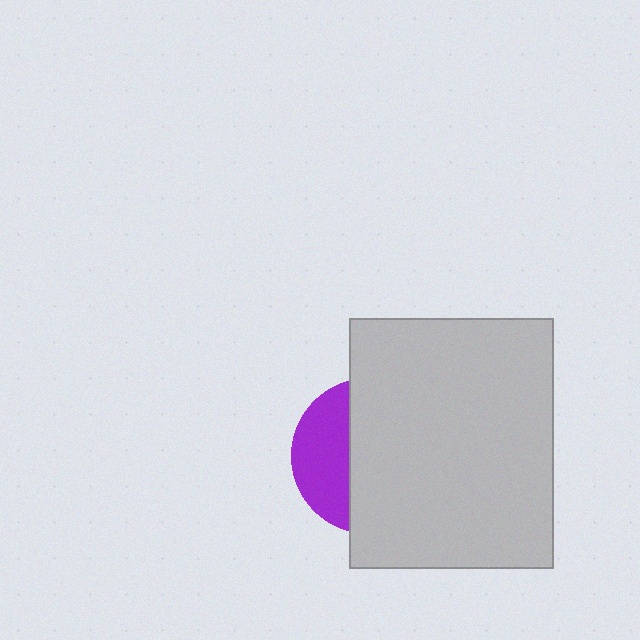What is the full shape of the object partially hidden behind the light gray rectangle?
The partially hidden object is a purple circle.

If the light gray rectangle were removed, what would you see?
You would see the complete purple circle.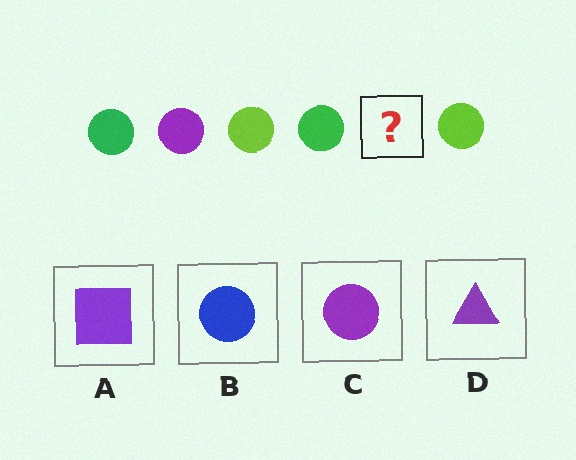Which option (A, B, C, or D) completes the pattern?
C.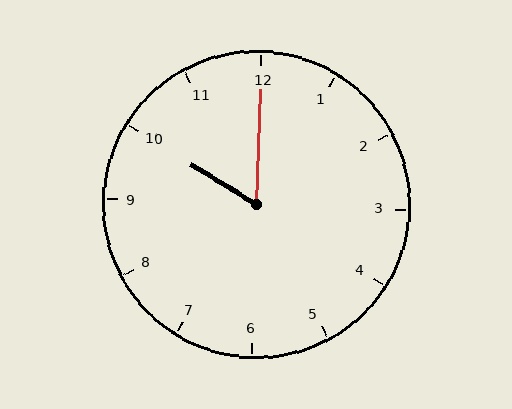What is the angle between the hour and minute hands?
Approximately 60 degrees.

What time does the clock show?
10:00.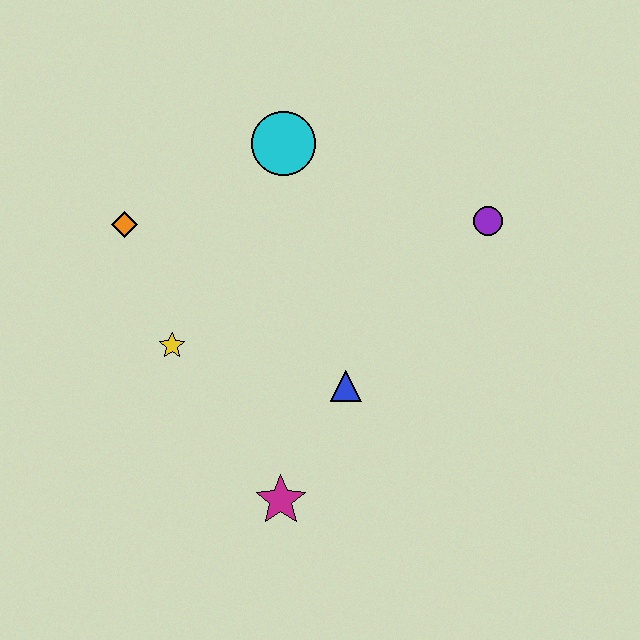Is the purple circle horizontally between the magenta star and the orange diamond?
No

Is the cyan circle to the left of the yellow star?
No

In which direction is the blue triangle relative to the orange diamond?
The blue triangle is to the right of the orange diamond.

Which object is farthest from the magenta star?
The cyan circle is farthest from the magenta star.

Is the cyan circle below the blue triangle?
No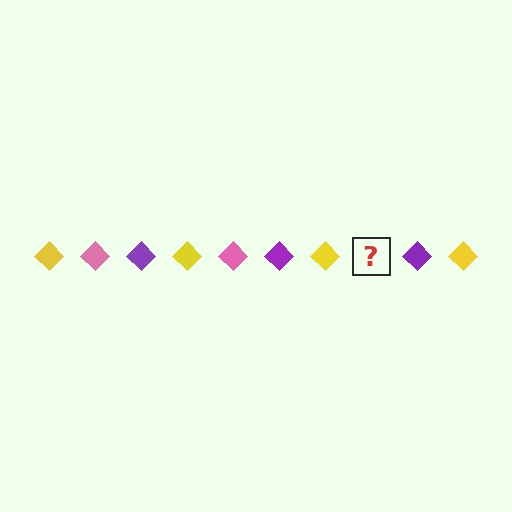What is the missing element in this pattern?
The missing element is a pink diamond.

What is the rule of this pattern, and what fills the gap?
The rule is that the pattern cycles through yellow, pink, purple diamonds. The gap should be filled with a pink diamond.